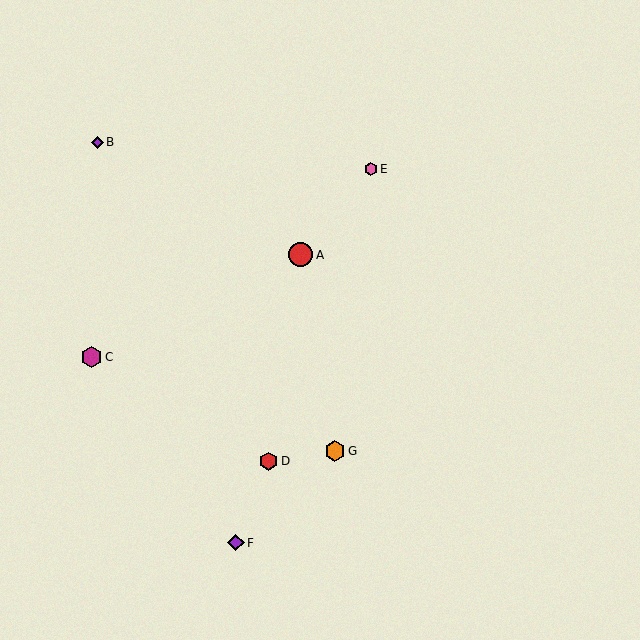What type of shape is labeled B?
Shape B is a purple diamond.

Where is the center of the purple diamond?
The center of the purple diamond is at (97, 142).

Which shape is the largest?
The red circle (labeled A) is the largest.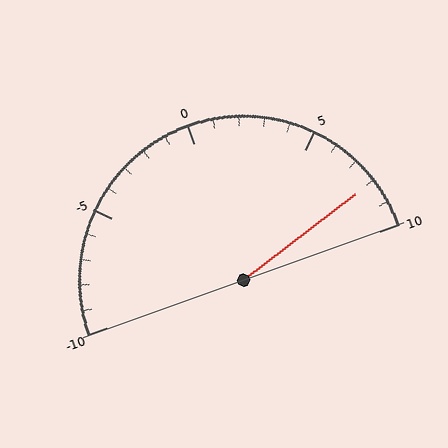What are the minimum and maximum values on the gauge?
The gauge ranges from -10 to 10.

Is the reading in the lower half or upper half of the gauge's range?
The reading is in the upper half of the range (-10 to 10).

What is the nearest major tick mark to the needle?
The nearest major tick mark is 10.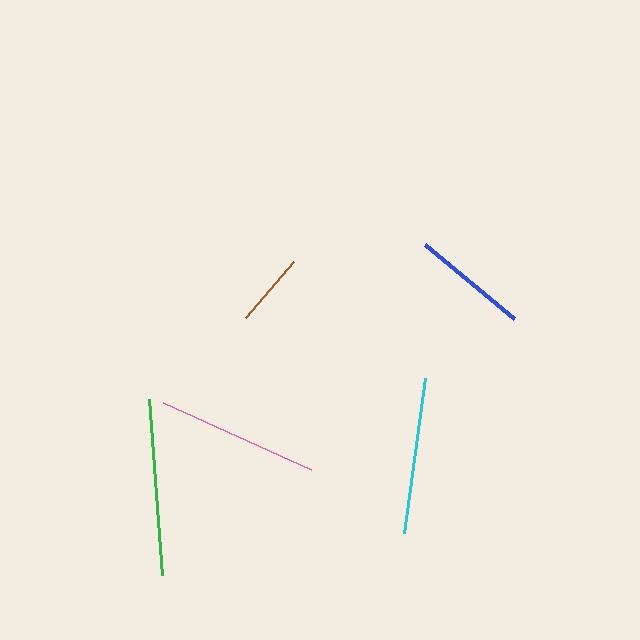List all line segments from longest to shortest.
From longest to shortest: green, pink, cyan, blue, brown.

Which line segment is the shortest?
The brown line is the shortest at approximately 73 pixels.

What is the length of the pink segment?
The pink segment is approximately 163 pixels long.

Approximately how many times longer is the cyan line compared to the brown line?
The cyan line is approximately 2.1 times the length of the brown line.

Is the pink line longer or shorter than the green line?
The green line is longer than the pink line.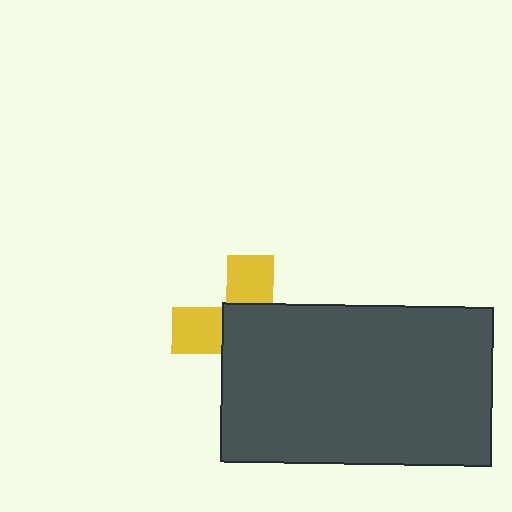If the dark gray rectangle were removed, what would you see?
You would see the complete yellow cross.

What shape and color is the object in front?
The object in front is a dark gray rectangle.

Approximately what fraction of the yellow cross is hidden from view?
Roughly 62% of the yellow cross is hidden behind the dark gray rectangle.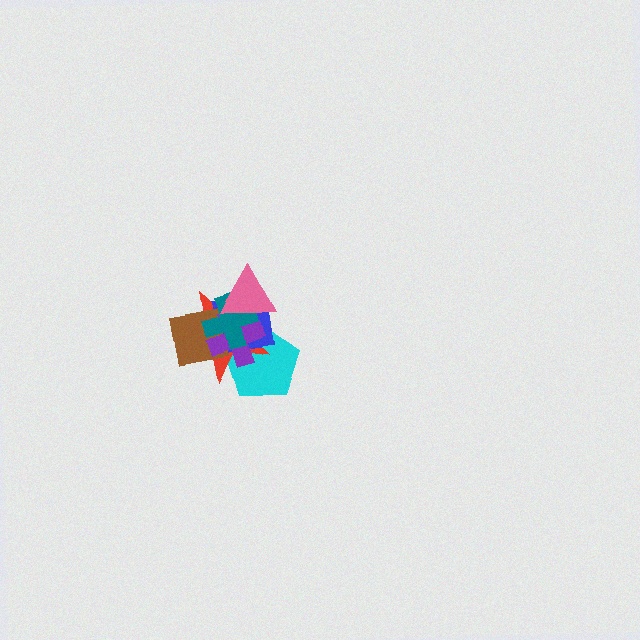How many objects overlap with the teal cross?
6 objects overlap with the teal cross.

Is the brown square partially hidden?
Yes, it is partially covered by another shape.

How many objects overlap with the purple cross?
6 objects overlap with the purple cross.